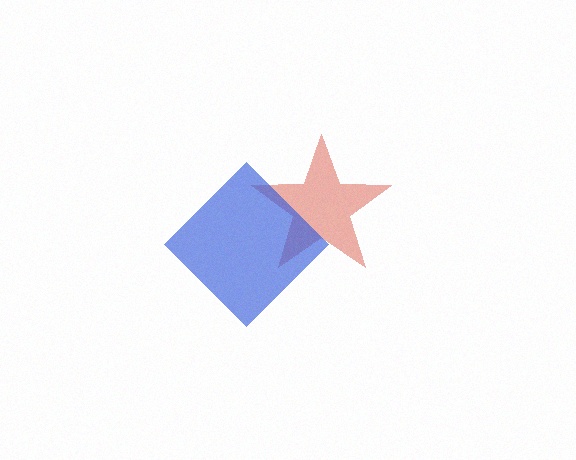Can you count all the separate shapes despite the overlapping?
Yes, there are 2 separate shapes.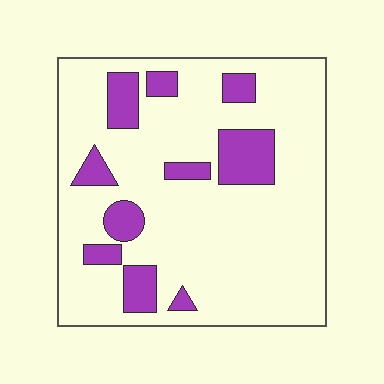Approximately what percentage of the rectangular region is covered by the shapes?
Approximately 20%.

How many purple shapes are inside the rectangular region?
10.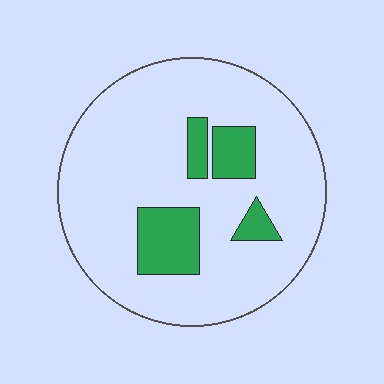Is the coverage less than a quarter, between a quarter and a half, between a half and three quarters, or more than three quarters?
Less than a quarter.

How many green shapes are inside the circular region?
4.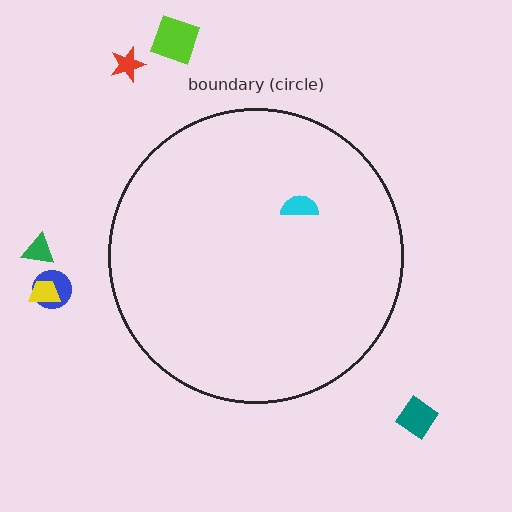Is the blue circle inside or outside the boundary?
Outside.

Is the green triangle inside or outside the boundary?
Outside.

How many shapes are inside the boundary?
1 inside, 6 outside.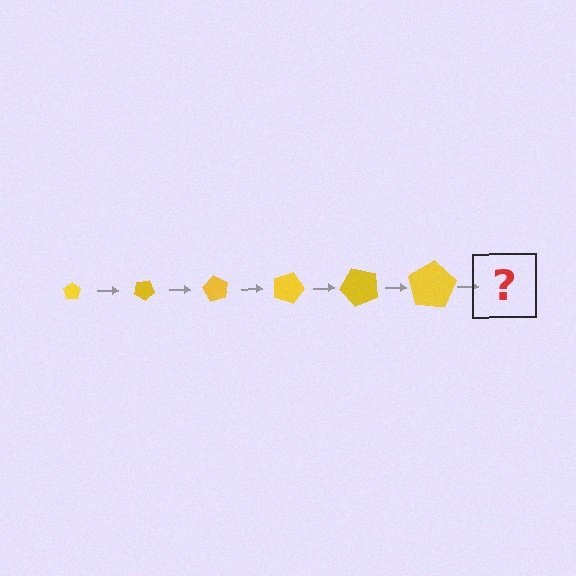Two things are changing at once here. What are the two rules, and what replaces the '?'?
The two rules are that the pentagon grows larger each step and it rotates 30 degrees each step. The '?' should be a pentagon, larger than the previous one and rotated 180 degrees from the start.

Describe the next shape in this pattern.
It should be a pentagon, larger than the previous one and rotated 180 degrees from the start.